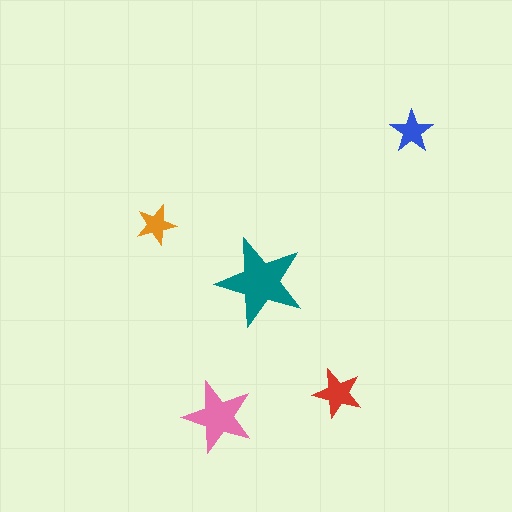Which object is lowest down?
The pink star is bottommost.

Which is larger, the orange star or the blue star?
The blue one.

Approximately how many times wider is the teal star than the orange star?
About 2 times wider.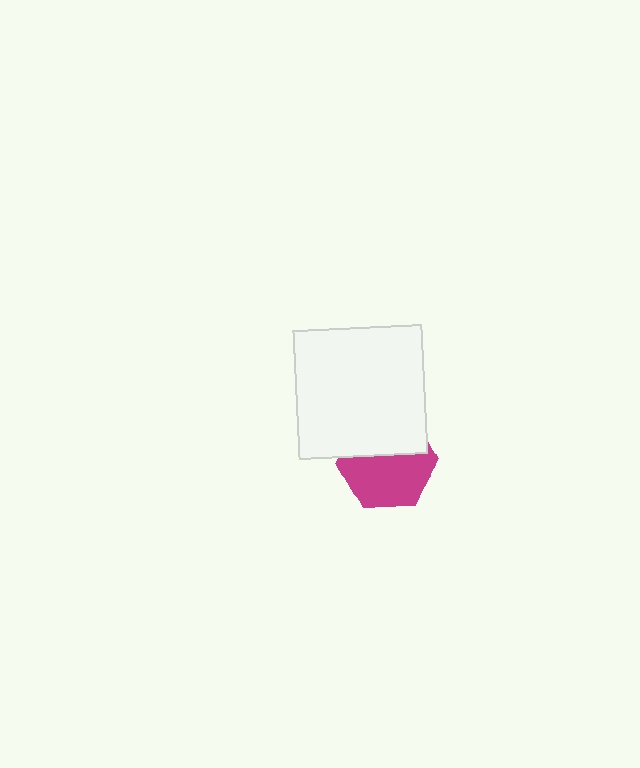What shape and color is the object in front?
The object in front is a white square.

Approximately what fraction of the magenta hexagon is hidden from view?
Roughly 42% of the magenta hexagon is hidden behind the white square.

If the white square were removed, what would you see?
You would see the complete magenta hexagon.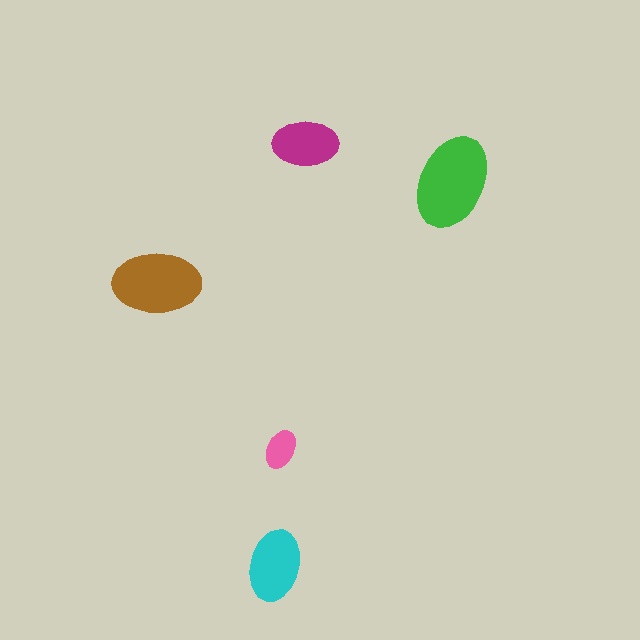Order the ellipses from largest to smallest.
the green one, the brown one, the cyan one, the magenta one, the pink one.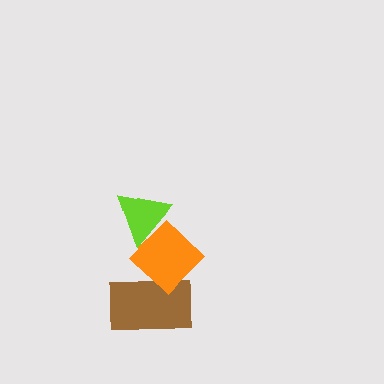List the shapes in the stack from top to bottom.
From top to bottom: the lime triangle, the orange diamond, the brown rectangle.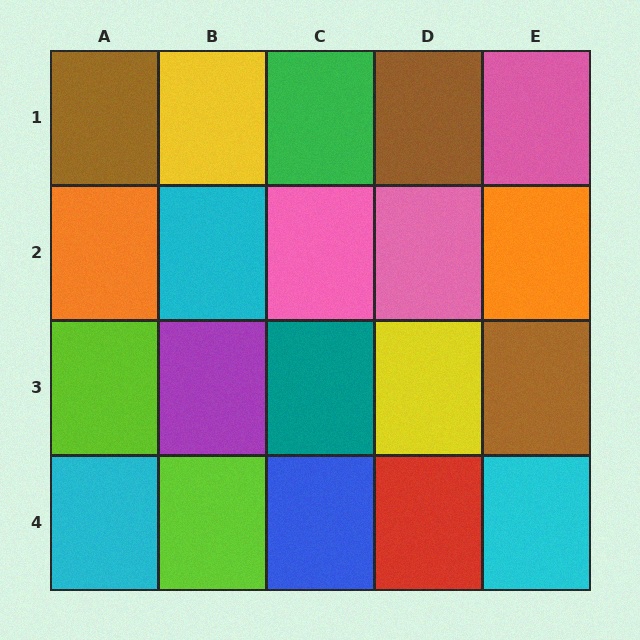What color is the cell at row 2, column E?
Orange.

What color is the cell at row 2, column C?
Pink.